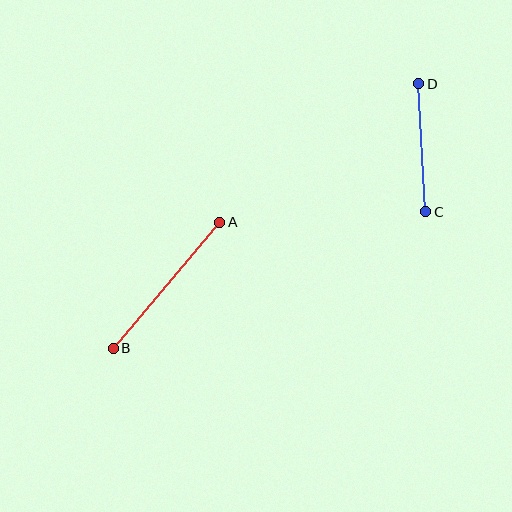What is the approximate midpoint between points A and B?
The midpoint is at approximately (166, 285) pixels.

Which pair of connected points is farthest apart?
Points A and B are farthest apart.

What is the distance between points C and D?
The distance is approximately 128 pixels.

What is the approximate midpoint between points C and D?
The midpoint is at approximately (422, 148) pixels.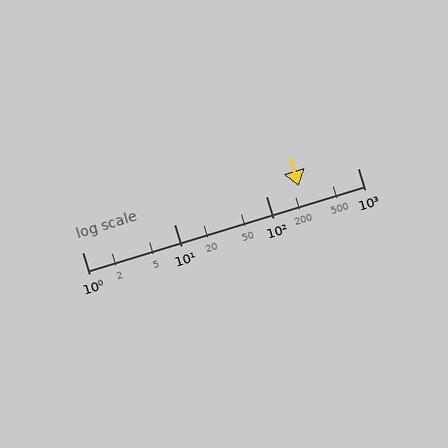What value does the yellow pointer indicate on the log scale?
The pointer indicates approximately 230.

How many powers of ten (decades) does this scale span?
The scale spans 3 decades, from 1 to 1000.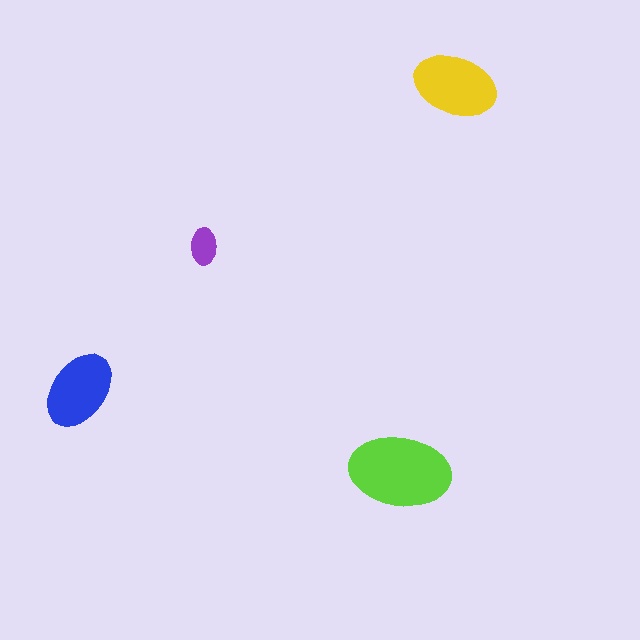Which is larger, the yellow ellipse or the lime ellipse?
The lime one.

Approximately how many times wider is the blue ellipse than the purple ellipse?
About 2 times wider.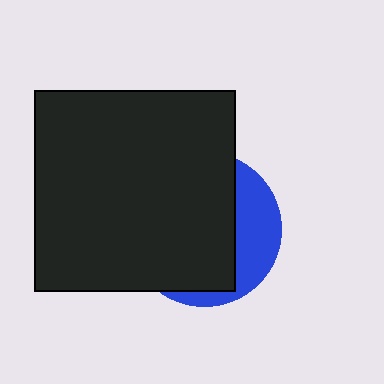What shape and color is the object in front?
The object in front is a black square.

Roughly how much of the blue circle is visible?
A small part of it is visible (roughly 30%).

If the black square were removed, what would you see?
You would see the complete blue circle.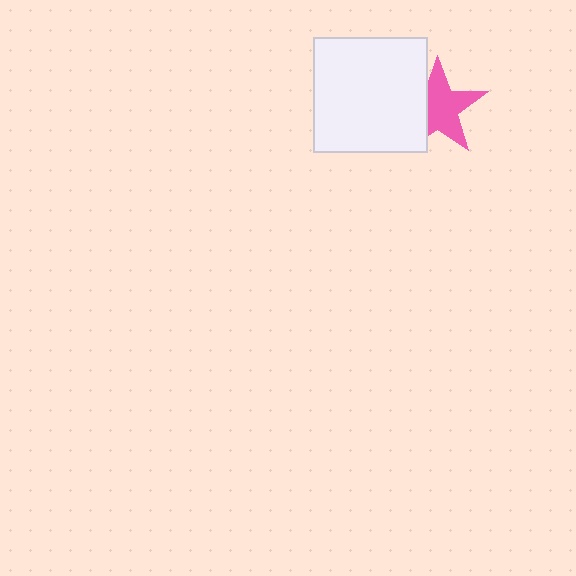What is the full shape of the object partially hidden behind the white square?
The partially hidden object is a pink star.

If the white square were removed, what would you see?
You would see the complete pink star.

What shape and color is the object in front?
The object in front is a white square.